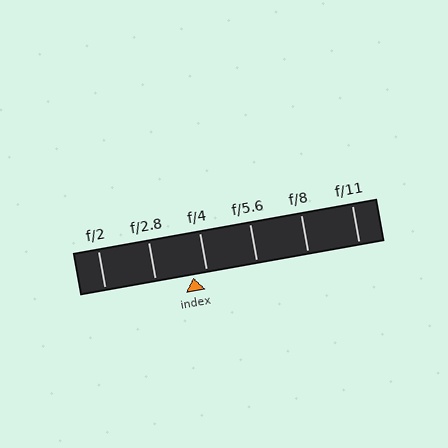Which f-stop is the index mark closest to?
The index mark is closest to f/4.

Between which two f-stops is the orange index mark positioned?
The index mark is between f/2.8 and f/4.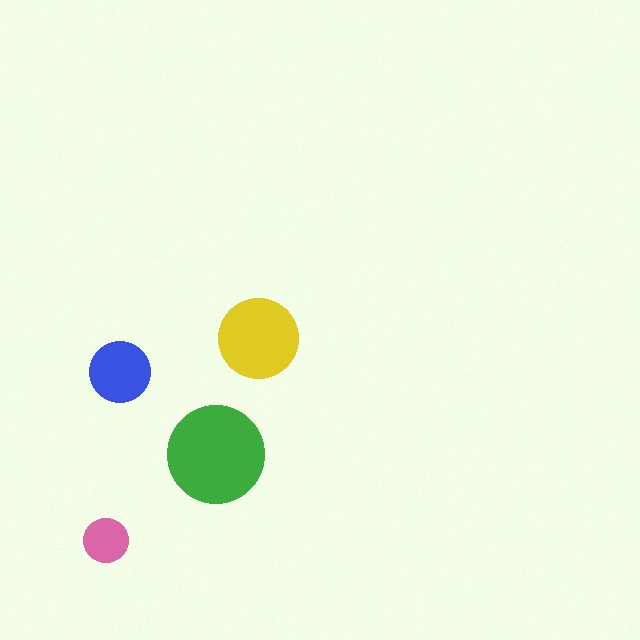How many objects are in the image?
There are 4 objects in the image.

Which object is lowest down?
The pink circle is bottommost.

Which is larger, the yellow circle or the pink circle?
The yellow one.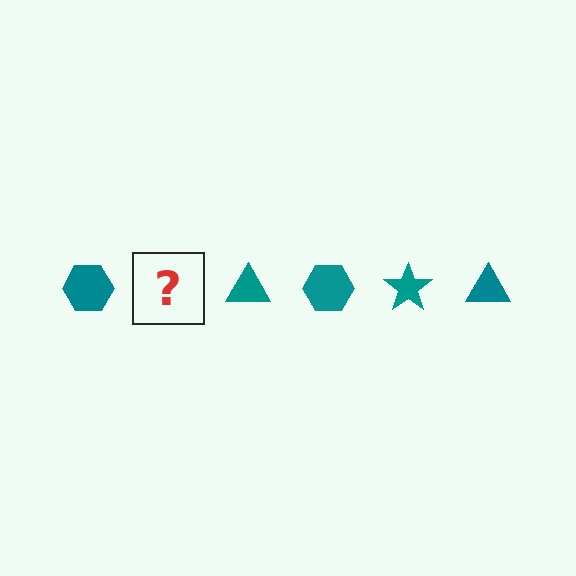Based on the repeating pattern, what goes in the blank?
The blank should be a teal star.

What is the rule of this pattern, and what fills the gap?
The rule is that the pattern cycles through hexagon, star, triangle shapes in teal. The gap should be filled with a teal star.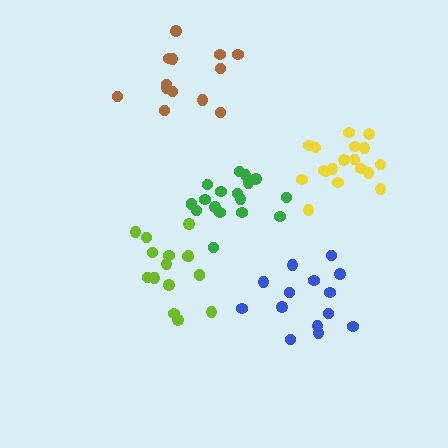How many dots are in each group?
Group 1: 18 dots, Group 2: 14 dots, Group 3: 13 dots, Group 4: 16 dots, Group 5: 18 dots (79 total).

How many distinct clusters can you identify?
There are 5 distinct clusters.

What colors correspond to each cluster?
The clusters are colored: green, blue, brown, lime, yellow.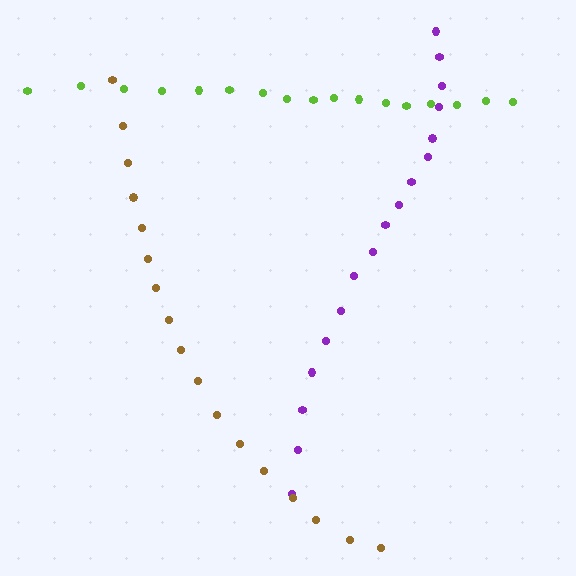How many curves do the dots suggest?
There are 3 distinct paths.